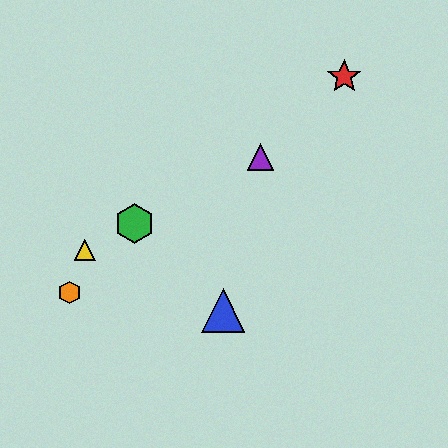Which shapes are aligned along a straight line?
The green hexagon, the yellow triangle, the purple triangle are aligned along a straight line.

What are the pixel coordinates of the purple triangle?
The purple triangle is at (260, 157).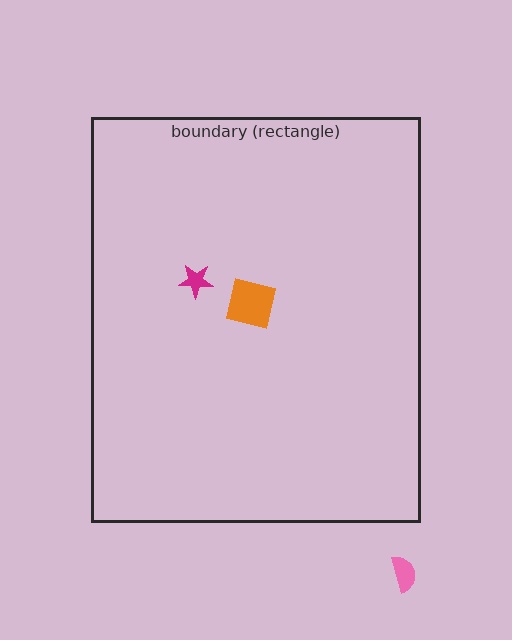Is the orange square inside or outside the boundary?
Inside.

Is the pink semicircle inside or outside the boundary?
Outside.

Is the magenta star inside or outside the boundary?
Inside.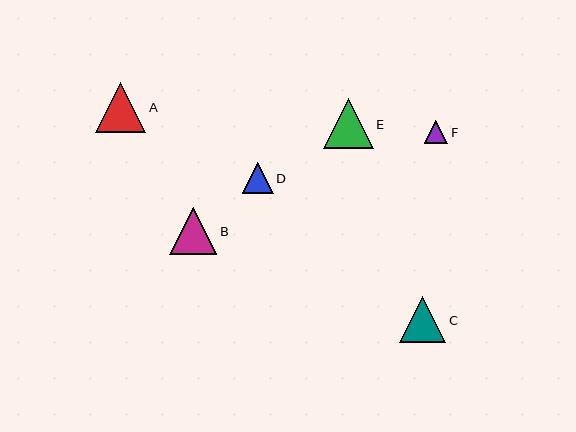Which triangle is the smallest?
Triangle F is the smallest with a size of approximately 24 pixels.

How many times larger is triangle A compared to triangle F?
Triangle A is approximately 2.1 times the size of triangle F.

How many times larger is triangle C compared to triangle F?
Triangle C is approximately 2.0 times the size of triangle F.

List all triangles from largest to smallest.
From largest to smallest: A, E, B, C, D, F.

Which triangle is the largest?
Triangle A is the largest with a size of approximately 51 pixels.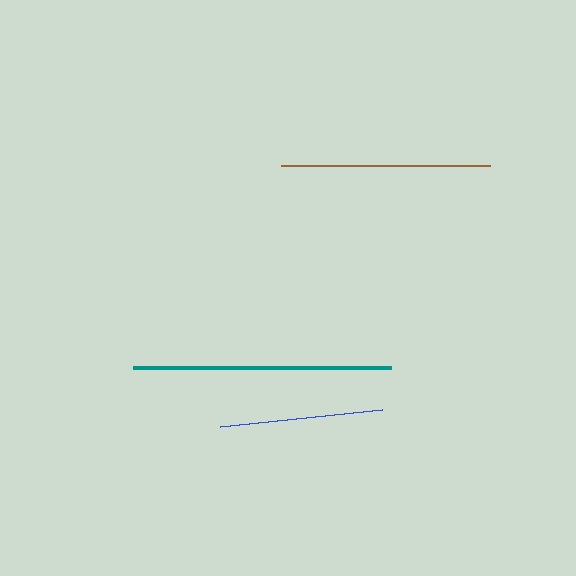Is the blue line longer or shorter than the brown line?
The brown line is longer than the blue line.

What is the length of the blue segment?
The blue segment is approximately 163 pixels long.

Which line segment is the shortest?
The blue line is the shortest at approximately 163 pixels.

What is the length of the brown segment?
The brown segment is approximately 209 pixels long.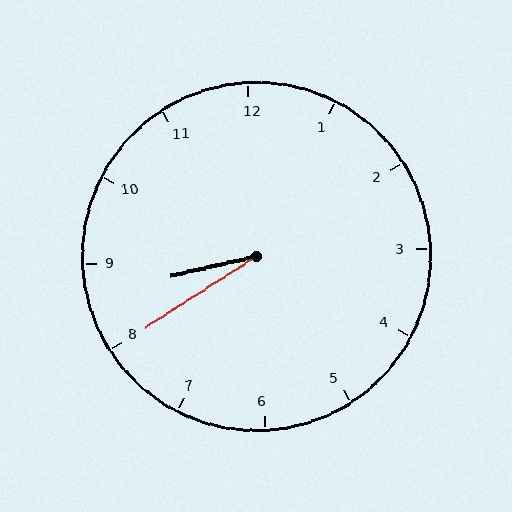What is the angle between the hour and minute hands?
Approximately 20 degrees.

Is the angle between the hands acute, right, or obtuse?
It is acute.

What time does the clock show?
8:40.